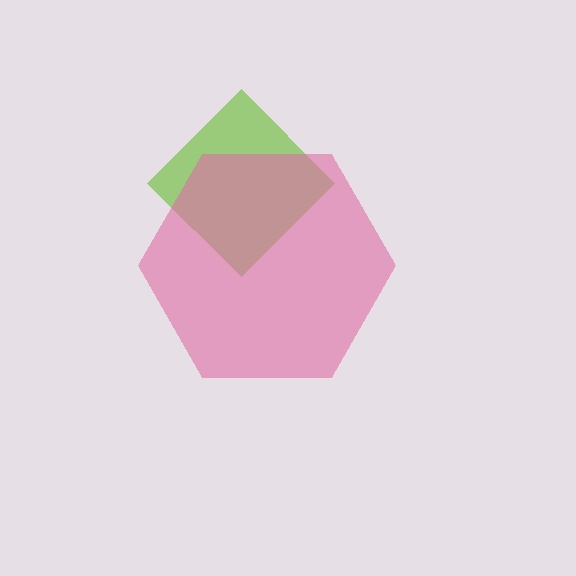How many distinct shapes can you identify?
There are 2 distinct shapes: a lime diamond, a pink hexagon.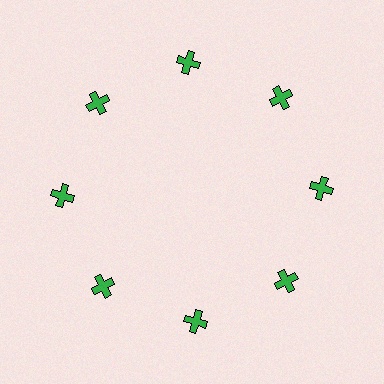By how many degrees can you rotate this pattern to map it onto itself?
The pattern maps onto itself every 45 degrees of rotation.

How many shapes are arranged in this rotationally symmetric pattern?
There are 8 shapes, arranged in 8 groups of 1.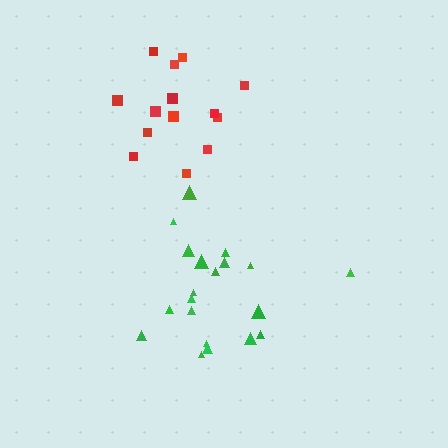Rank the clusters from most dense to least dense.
red, green.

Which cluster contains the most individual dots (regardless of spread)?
Green (20).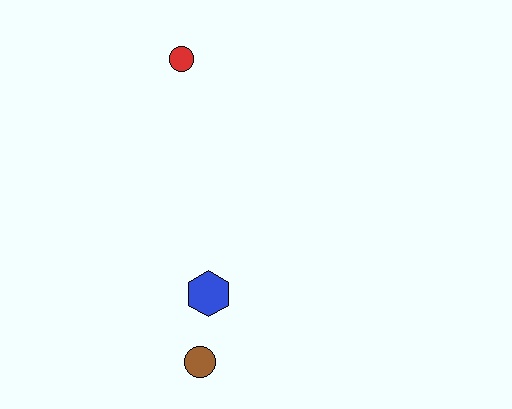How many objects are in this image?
There are 3 objects.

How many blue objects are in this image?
There is 1 blue object.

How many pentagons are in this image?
There are no pentagons.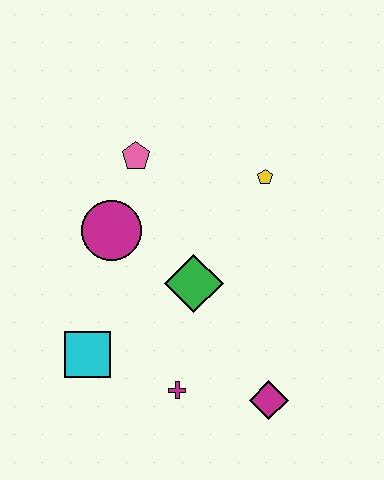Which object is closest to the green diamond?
The magenta circle is closest to the green diamond.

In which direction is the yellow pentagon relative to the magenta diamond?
The yellow pentagon is above the magenta diamond.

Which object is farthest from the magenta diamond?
The pink pentagon is farthest from the magenta diamond.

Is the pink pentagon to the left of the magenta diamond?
Yes